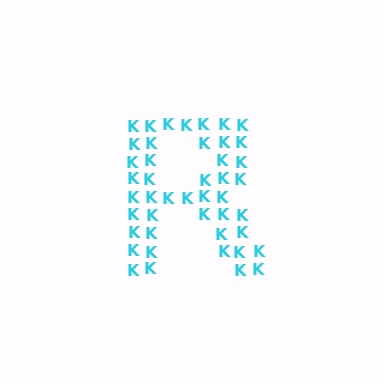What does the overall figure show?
The overall figure shows the letter R.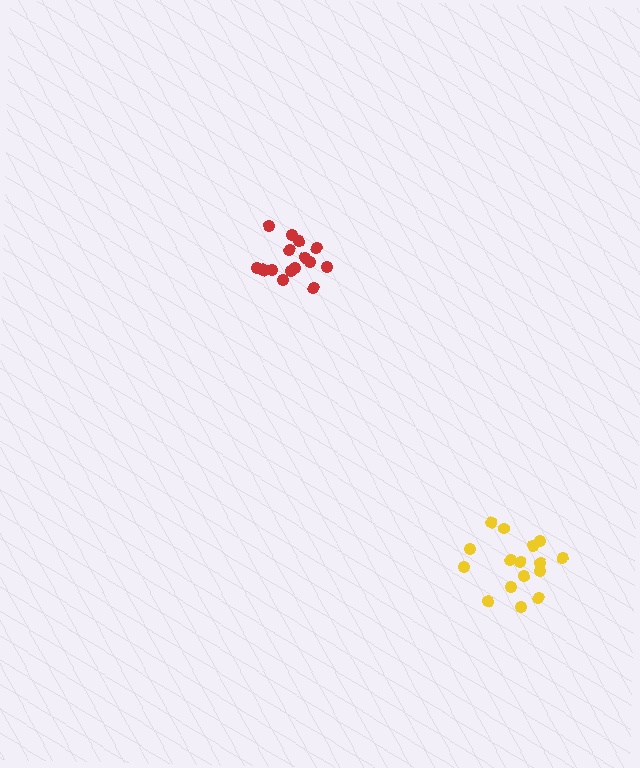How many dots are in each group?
Group 1: 16 dots, Group 2: 16 dots (32 total).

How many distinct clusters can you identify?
There are 2 distinct clusters.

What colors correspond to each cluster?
The clusters are colored: yellow, red.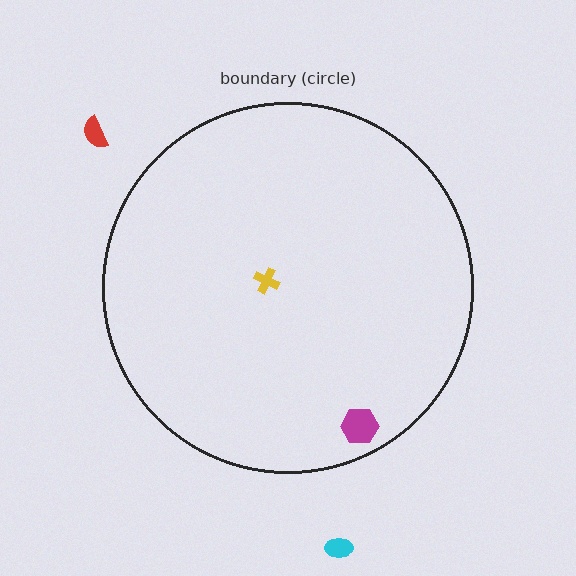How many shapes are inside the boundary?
2 inside, 2 outside.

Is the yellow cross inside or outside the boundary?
Inside.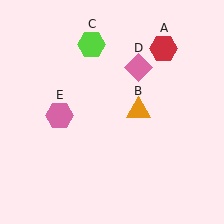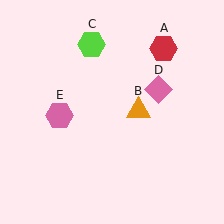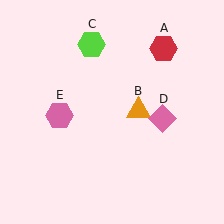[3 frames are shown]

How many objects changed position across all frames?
1 object changed position: pink diamond (object D).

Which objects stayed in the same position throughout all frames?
Red hexagon (object A) and orange triangle (object B) and lime hexagon (object C) and pink hexagon (object E) remained stationary.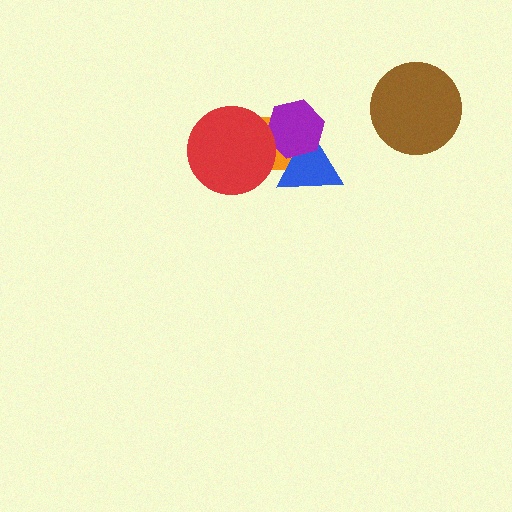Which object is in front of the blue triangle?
The purple hexagon is in front of the blue triangle.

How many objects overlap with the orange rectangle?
3 objects overlap with the orange rectangle.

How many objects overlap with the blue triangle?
2 objects overlap with the blue triangle.